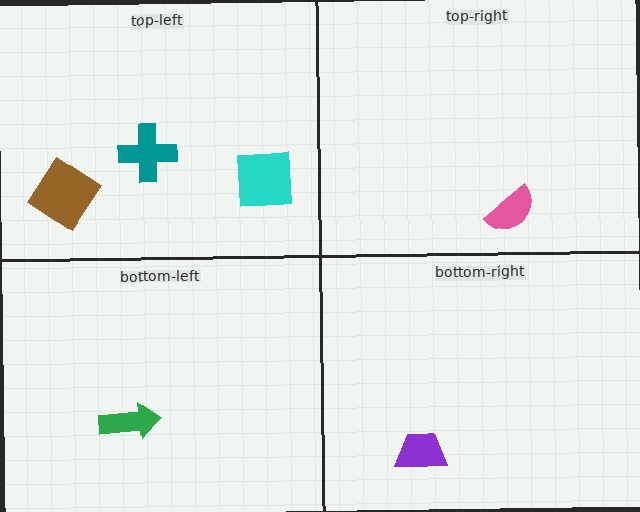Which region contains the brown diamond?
The top-left region.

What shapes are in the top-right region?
The pink semicircle.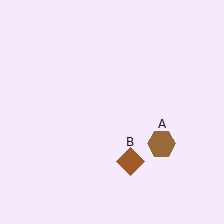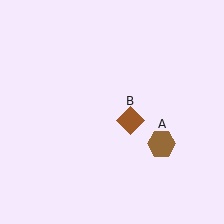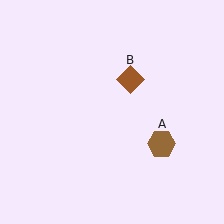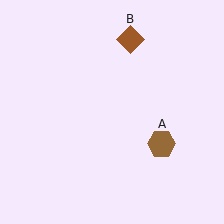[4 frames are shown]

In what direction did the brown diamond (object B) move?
The brown diamond (object B) moved up.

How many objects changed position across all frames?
1 object changed position: brown diamond (object B).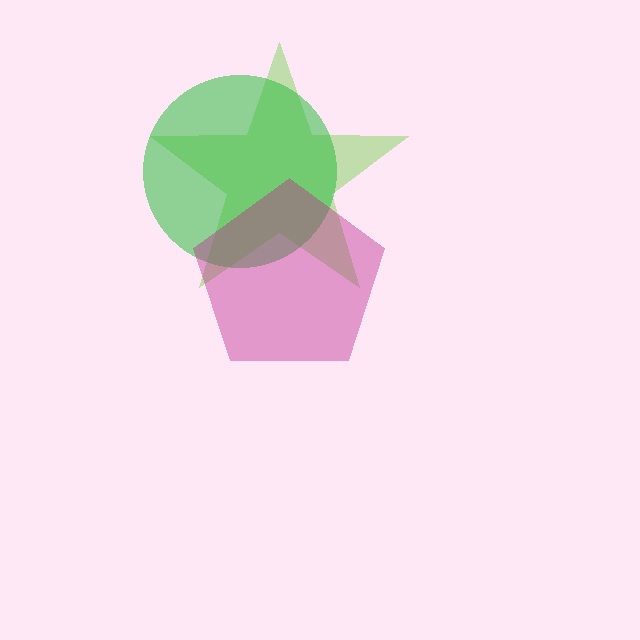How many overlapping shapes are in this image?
There are 3 overlapping shapes in the image.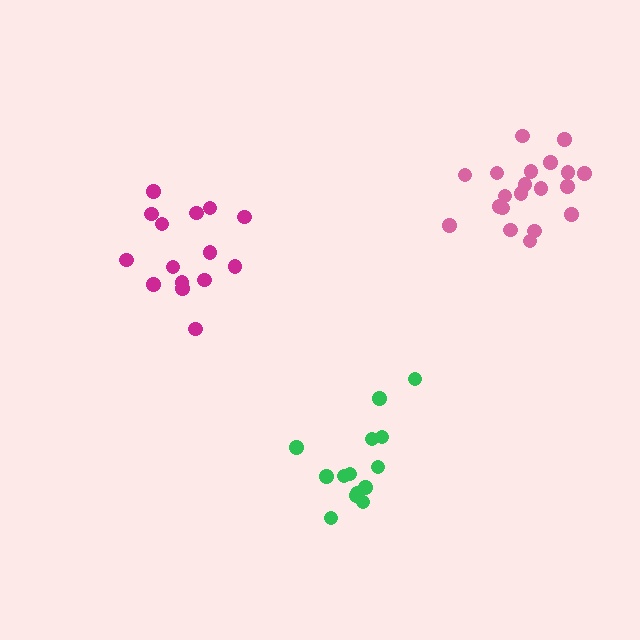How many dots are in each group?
Group 1: 15 dots, Group 2: 14 dots, Group 3: 20 dots (49 total).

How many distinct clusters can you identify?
There are 3 distinct clusters.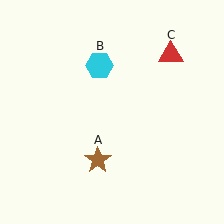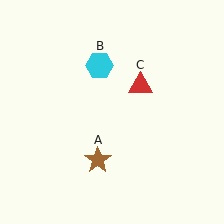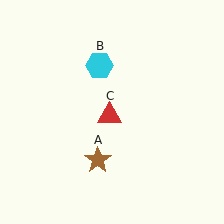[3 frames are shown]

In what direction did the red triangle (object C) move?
The red triangle (object C) moved down and to the left.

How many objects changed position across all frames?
1 object changed position: red triangle (object C).